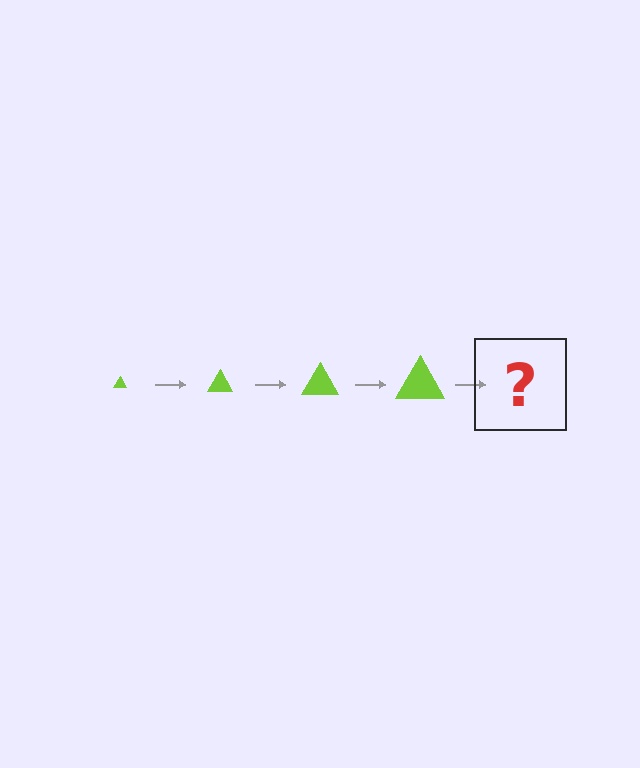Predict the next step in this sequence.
The next step is a lime triangle, larger than the previous one.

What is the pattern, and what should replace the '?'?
The pattern is that the triangle gets progressively larger each step. The '?' should be a lime triangle, larger than the previous one.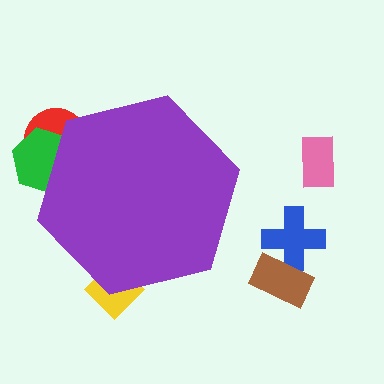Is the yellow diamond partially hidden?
Yes, the yellow diamond is partially hidden behind the purple hexagon.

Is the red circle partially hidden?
Yes, the red circle is partially hidden behind the purple hexagon.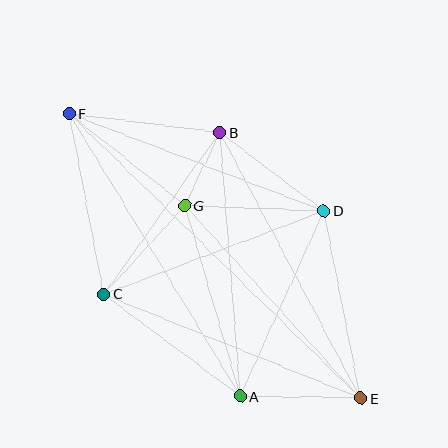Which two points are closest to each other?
Points B and G are closest to each other.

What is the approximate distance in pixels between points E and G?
The distance between E and G is approximately 260 pixels.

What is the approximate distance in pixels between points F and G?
The distance between F and G is approximately 148 pixels.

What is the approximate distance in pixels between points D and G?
The distance between D and G is approximately 139 pixels.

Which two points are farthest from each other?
Points E and F are farthest from each other.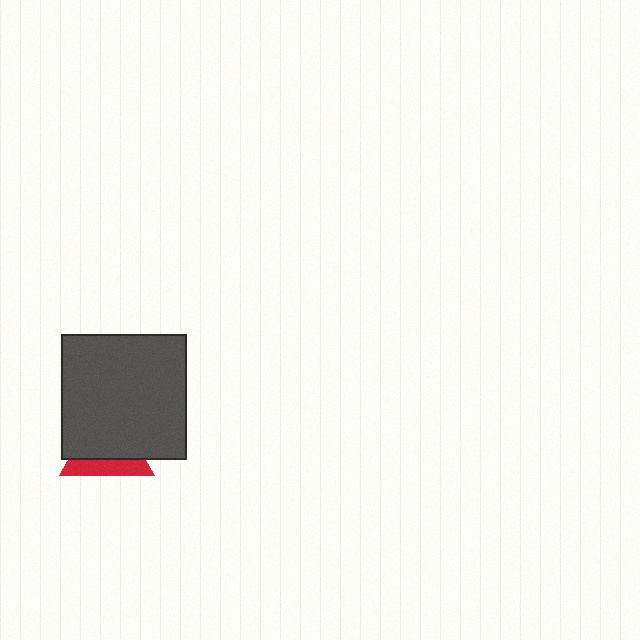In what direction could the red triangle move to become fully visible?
The red triangle could move down. That would shift it out from behind the dark gray square entirely.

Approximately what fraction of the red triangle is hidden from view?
Roughly 65% of the red triangle is hidden behind the dark gray square.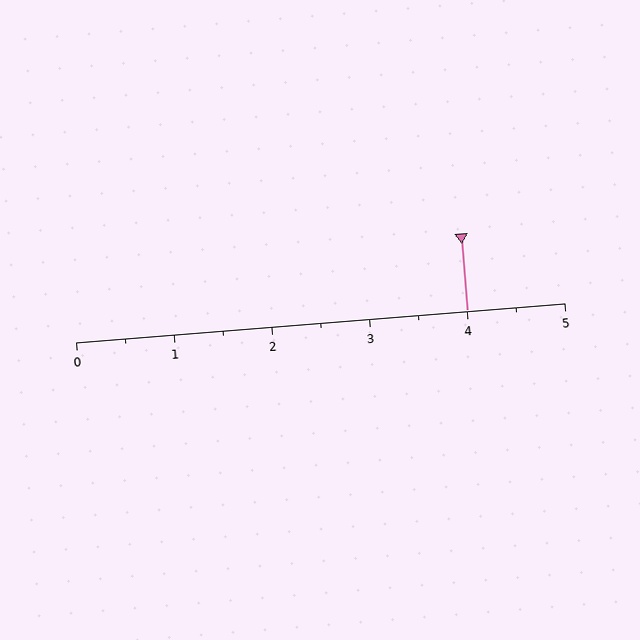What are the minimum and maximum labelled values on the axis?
The axis runs from 0 to 5.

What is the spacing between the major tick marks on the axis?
The major ticks are spaced 1 apart.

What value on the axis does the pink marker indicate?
The marker indicates approximately 4.